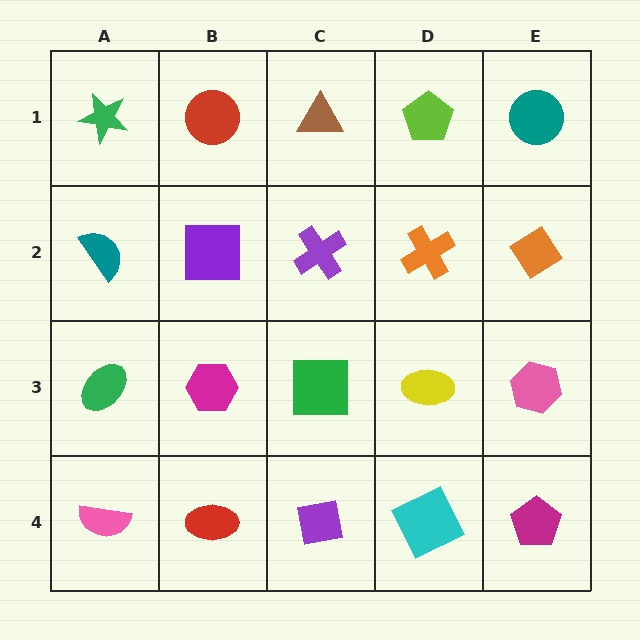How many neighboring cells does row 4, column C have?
3.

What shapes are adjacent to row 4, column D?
A yellow ellipse (row 3, column D), a purple square (row 4, column C), a magenta pentagon (row 4, column E).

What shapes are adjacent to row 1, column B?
A purple square (row 2, column B), a green star (row 1, column A), a brown triangle (row 1, column C).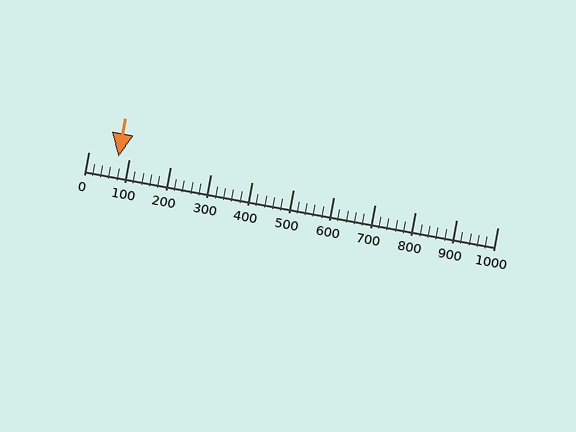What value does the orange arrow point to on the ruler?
The orange arrow points to approximately 73.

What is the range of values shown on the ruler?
The ruler shows values from 0 to 1000.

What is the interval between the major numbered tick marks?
The major tick marks are spaced 100 units apart.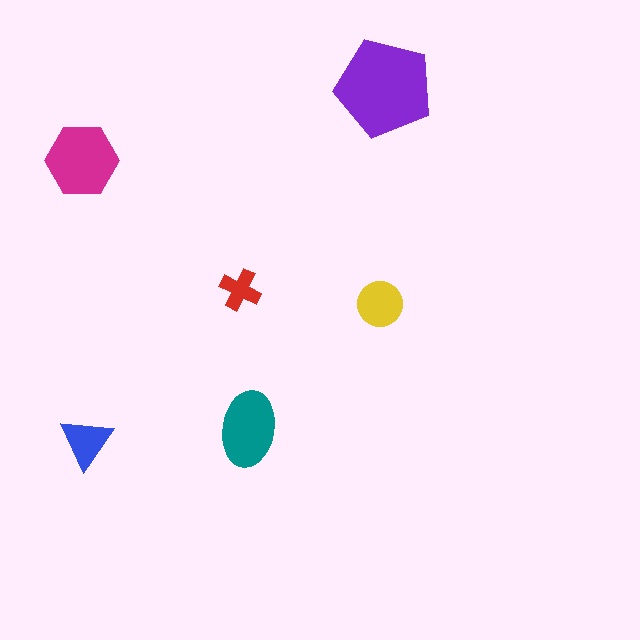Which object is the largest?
The purple pentagon.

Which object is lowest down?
The blue triangle is bottommost.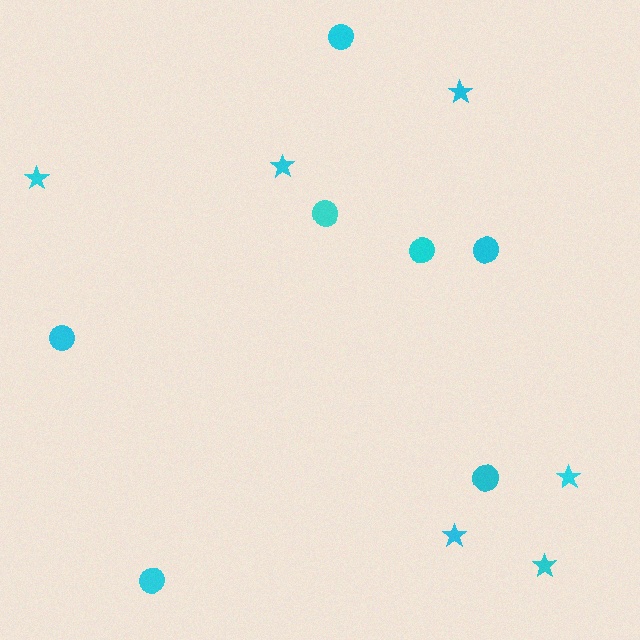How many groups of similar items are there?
There are 2 groups: one group of circles (7) and one group of stars (6).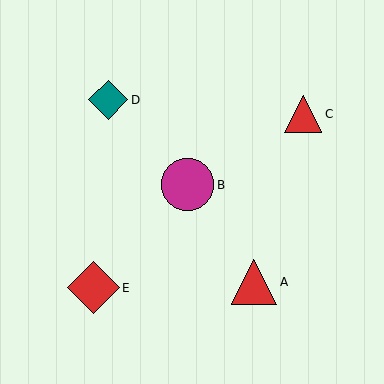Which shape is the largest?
The magenta circle (labeled B) is the largest.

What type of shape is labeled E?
Shape E is a red diamond.